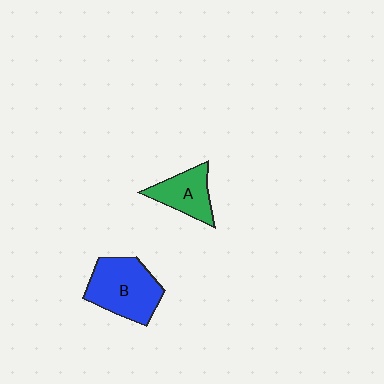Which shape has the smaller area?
Shape A (green).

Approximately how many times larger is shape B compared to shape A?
Approximately 1.6 times.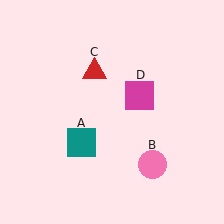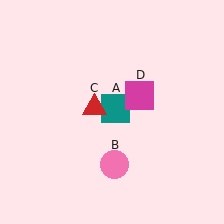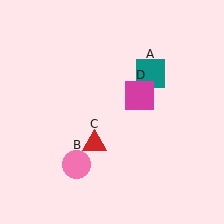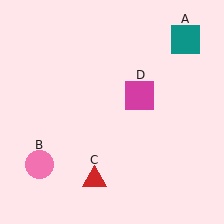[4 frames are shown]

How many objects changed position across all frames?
3 objects changed position: teal square (object A), pink circle (object B), red triangle (object C).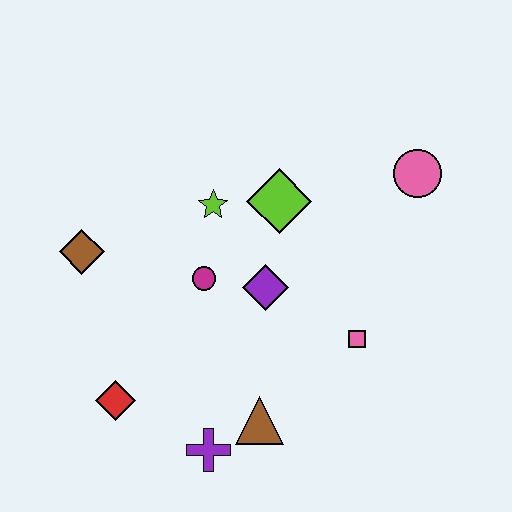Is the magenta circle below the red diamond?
No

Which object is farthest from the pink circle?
The red diamond is farthest from the pink circle.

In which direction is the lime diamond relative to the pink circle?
The lime diamond is to the left of the pink circle.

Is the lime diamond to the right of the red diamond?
Yes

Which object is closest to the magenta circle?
The purple diamond is closest to the magenta circle.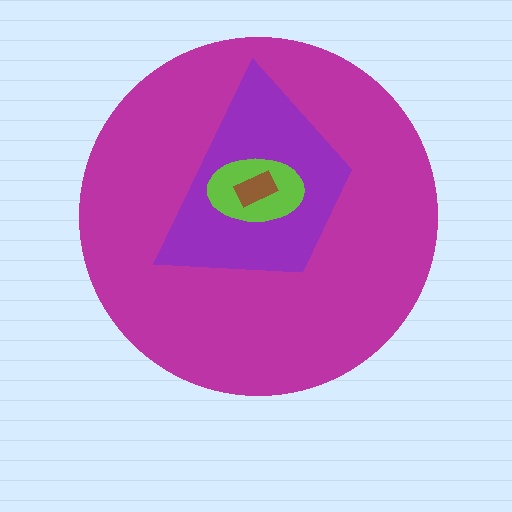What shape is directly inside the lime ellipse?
The brown rectangle.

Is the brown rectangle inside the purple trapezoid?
Yes.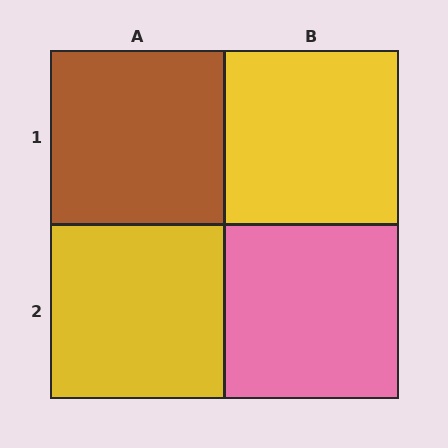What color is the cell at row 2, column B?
Pink.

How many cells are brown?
1 cell is brown.